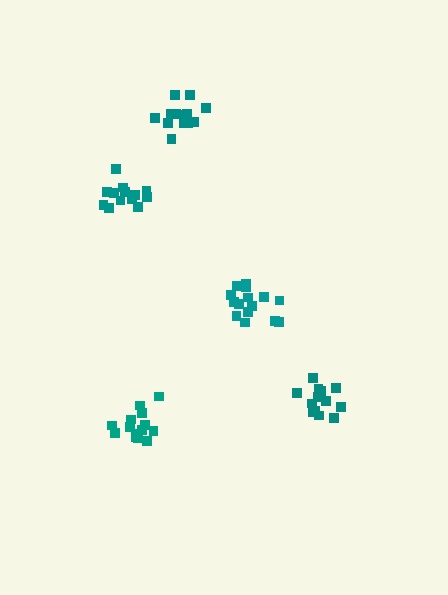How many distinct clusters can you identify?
There are 5 distinct clusters.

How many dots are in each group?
Group 1: 14 dots, Group 2: 13 dots, Group 3: 13 dots, Group 4: 15 dots, Group 5: 15 dots (70 total).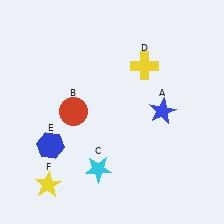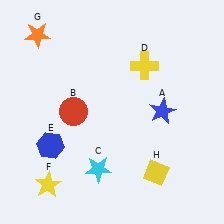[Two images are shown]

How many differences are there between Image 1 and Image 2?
There are 2 differences between the two images.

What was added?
An orange star (G), a yellow diamond (H) were added in Image 2.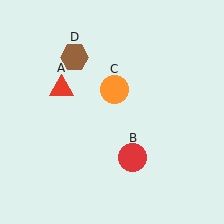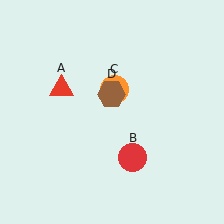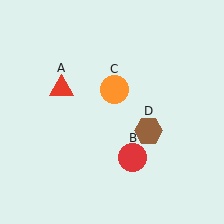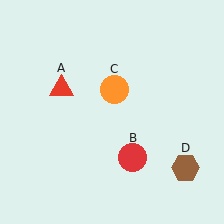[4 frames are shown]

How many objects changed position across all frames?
1 object changed position: brown hexagon (object D).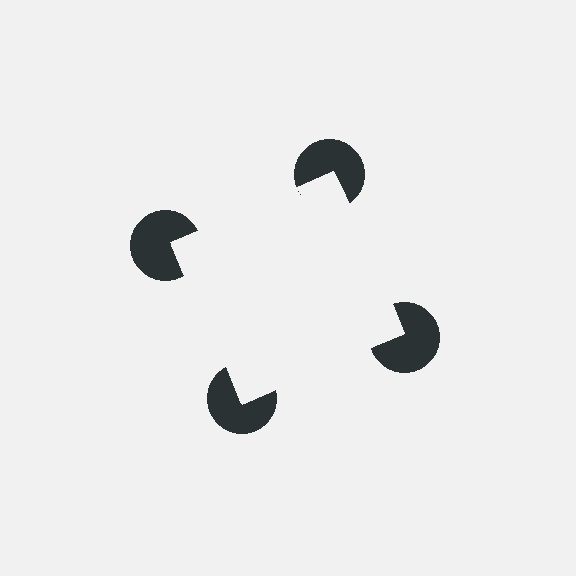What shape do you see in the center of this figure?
An illusory square — its edges are inferred from the aligned wedge cuts in the pac-man discs, not physically drawn.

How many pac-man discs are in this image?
There are 4 — one at each vertex of the illusory square.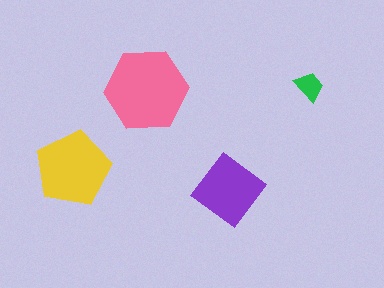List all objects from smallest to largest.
The green trapezoid, the purple diamond, the yellow pentagon, the pink hexagon.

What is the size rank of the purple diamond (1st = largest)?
3rd.